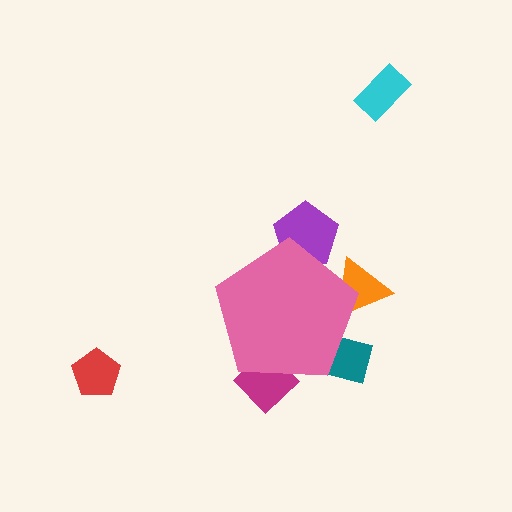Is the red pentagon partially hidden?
No, the red pentagon is fully visible.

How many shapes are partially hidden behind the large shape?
4 shapes are partially hidden.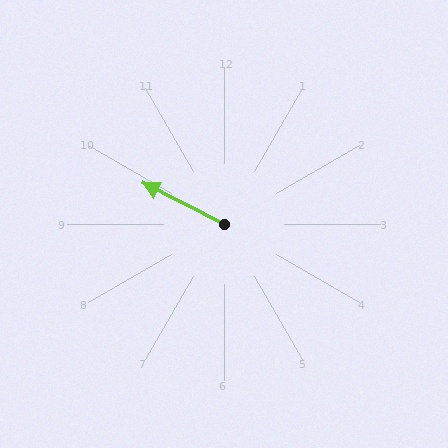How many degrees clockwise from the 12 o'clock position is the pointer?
Approximately 297 degrees.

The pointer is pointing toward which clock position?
Roughly 10 o'clock.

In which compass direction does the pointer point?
Northwest.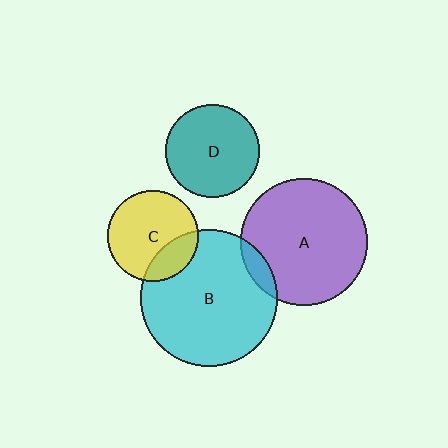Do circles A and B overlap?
Yes.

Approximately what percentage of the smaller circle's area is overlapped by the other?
Approximately 10%.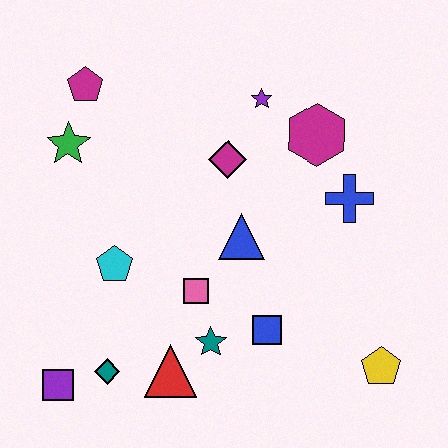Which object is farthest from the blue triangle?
The purple square is farthest from the blue triangle.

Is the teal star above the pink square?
No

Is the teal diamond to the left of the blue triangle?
Yes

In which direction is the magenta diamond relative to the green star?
The magenta diamond is to the right of the green star.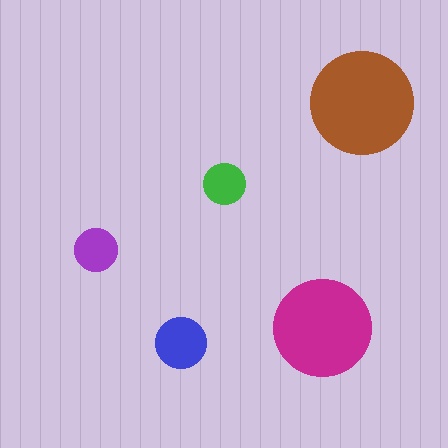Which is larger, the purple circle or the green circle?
The purple one.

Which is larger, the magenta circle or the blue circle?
The magenta one.